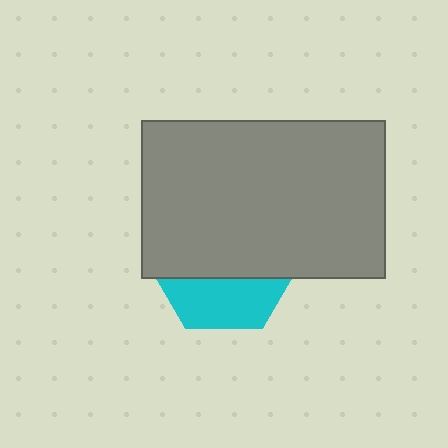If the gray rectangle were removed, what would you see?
You would see the complete cyan hexagon.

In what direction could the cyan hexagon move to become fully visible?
The cyan hexagon could move down. That would shift it out from behind the gray rectangle entirely.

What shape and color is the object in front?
The object in front is a gray rectangle.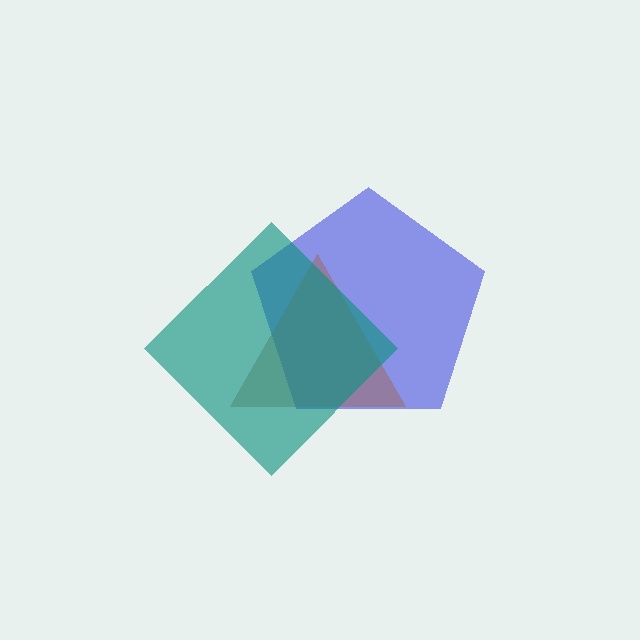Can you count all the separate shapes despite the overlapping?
Yes, there are 3 separate shapes.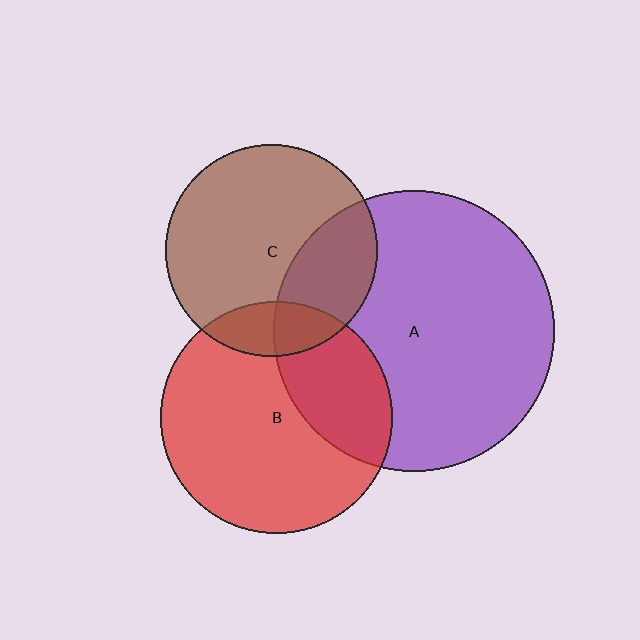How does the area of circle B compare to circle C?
Approximately 1.2 times.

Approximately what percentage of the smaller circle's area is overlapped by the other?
Approximately 30%.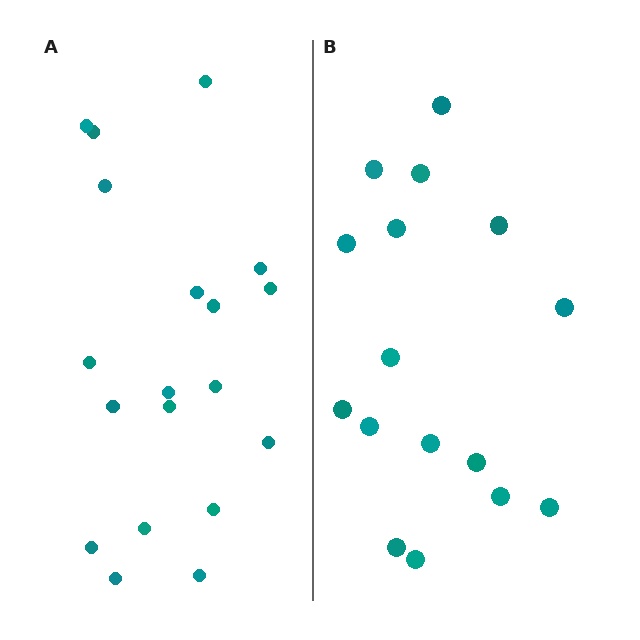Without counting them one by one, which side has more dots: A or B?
Region A (the left region) has more dots.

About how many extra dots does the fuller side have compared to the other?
Region A has just a few more — roughly 2 or 3 more dots than region B.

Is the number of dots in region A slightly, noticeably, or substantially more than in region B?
Region A has only slightly more — the two regions are fairly close. The ratio is roughly 1.2 to 1.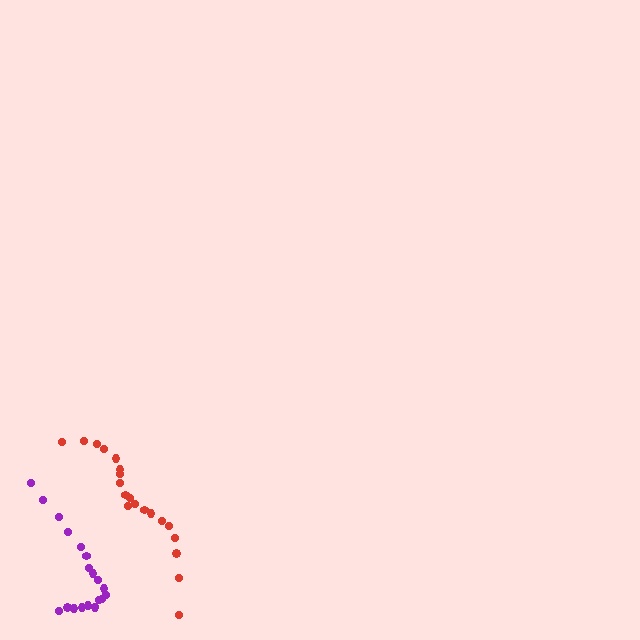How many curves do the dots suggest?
There are 2 distinct paths.